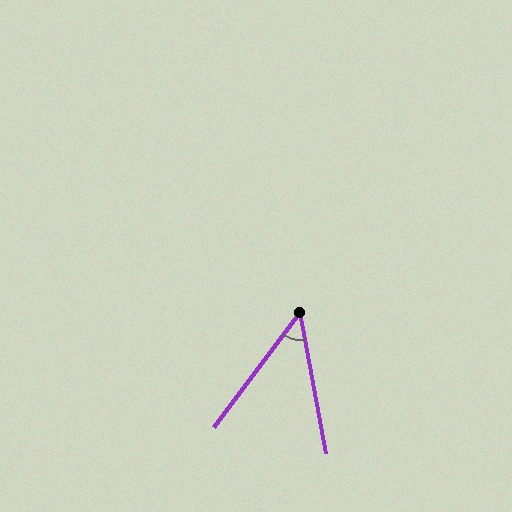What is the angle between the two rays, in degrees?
Approximately 47 degrees.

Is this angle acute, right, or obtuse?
It is acute.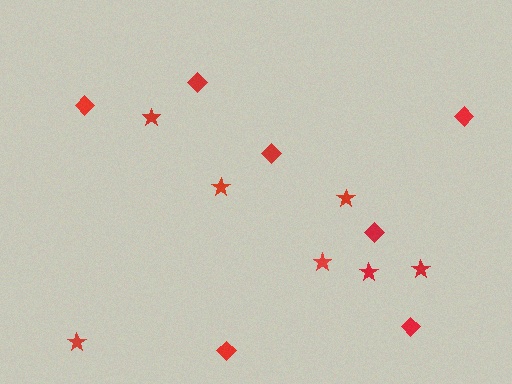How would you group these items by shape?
There are 2 groups: one group of stars (7) and one group of diamonds (7).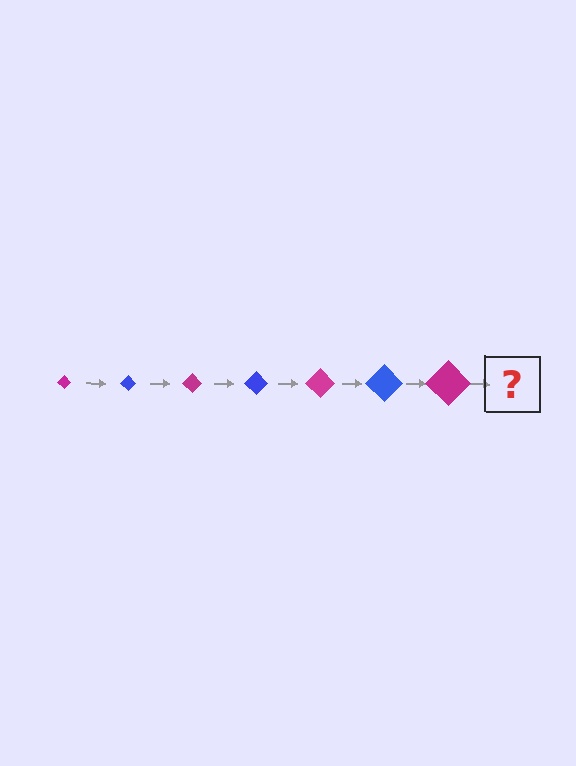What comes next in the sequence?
The next element should be a blue diamond, larger than the previous one.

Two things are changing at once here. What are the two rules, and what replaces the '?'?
The two rules are that the diamond grows larger each step and the color cycles through magenta and blue. The '?' should be a blue diamond, larger than the previous one.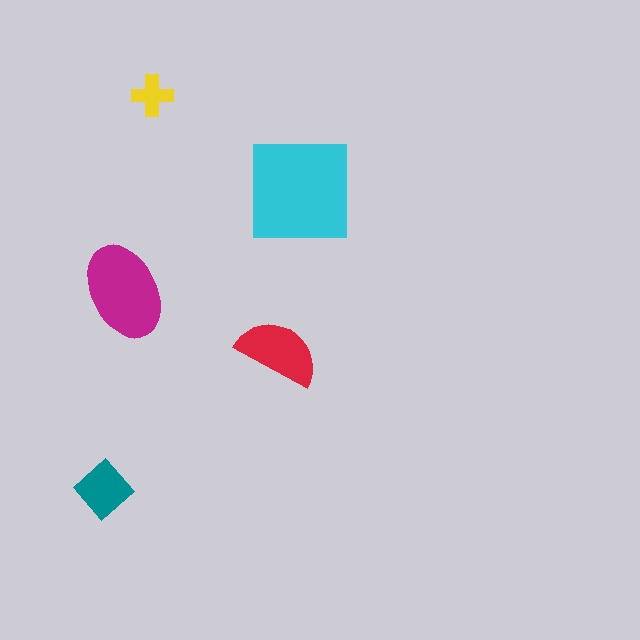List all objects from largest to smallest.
The cyan square, the magenta ellipse, the red semicircle, the teal diamond, the yellow cross.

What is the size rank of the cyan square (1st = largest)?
1st.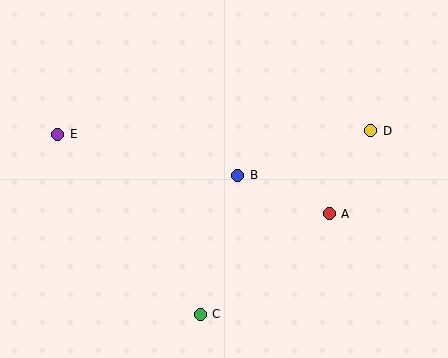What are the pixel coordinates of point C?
Point C is at (200, 314).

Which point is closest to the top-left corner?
Point E is closest to the top-left corner.